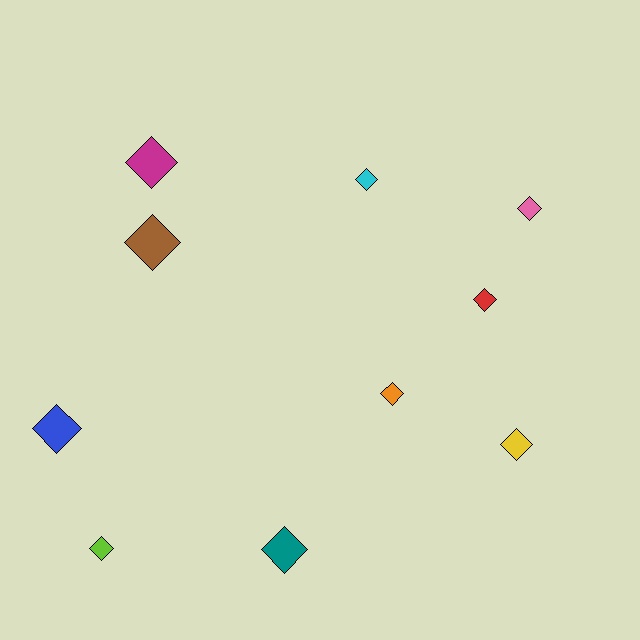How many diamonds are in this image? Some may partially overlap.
There are 10 diamonds.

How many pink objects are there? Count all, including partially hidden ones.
There is 1 pink object.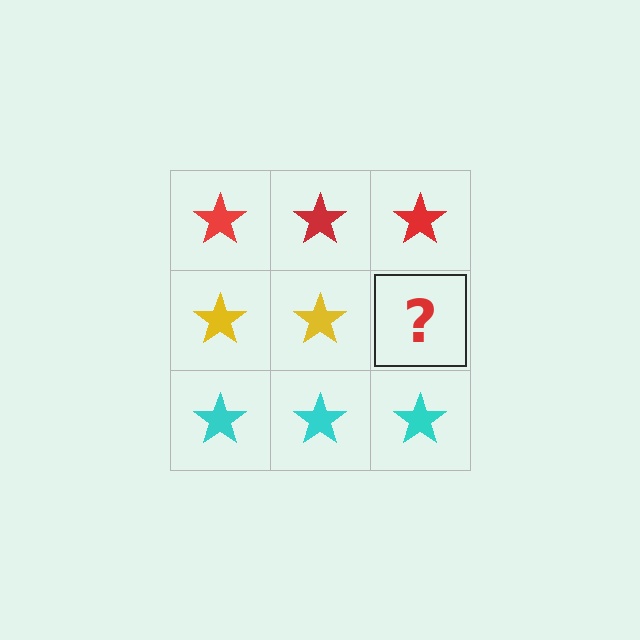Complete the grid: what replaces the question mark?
The question mark should be replaced with a yellow star.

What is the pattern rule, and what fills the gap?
The rule is that each row has a consistent color. The gap should be filled with a yellow star.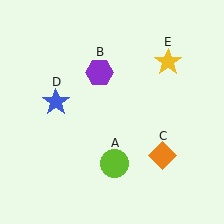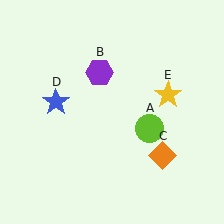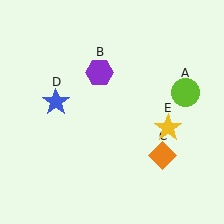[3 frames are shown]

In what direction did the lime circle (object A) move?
The lime circle (object A) moved up and to the right.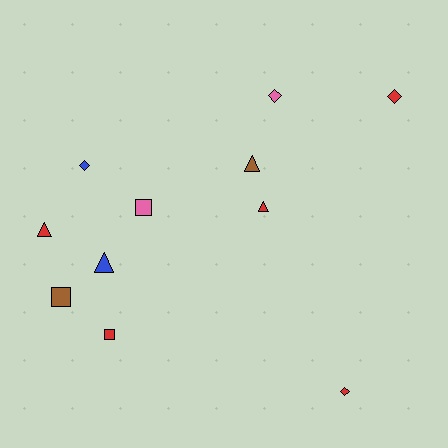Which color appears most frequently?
Red, with 5 objects.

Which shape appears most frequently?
Diamond, with 4 objects.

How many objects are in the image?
There are 11 objects.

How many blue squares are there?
There are no blue squares.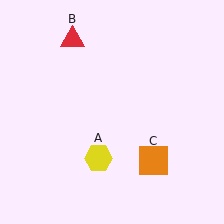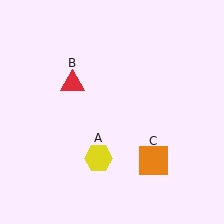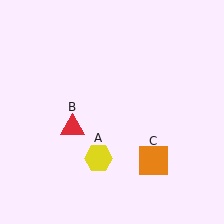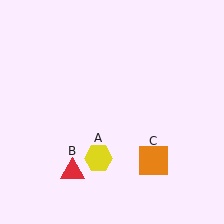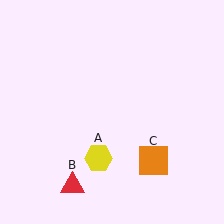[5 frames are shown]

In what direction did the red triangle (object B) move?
The red triangle (object B) moved down.